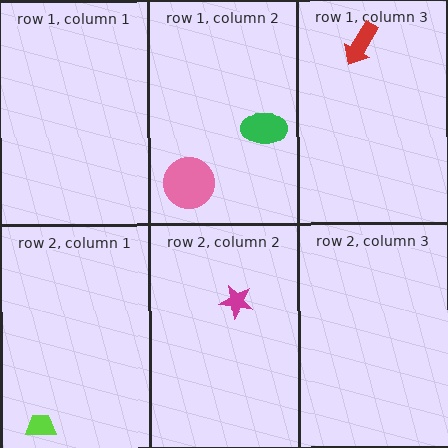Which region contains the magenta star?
The row 2, column 2 region.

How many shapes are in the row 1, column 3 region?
1.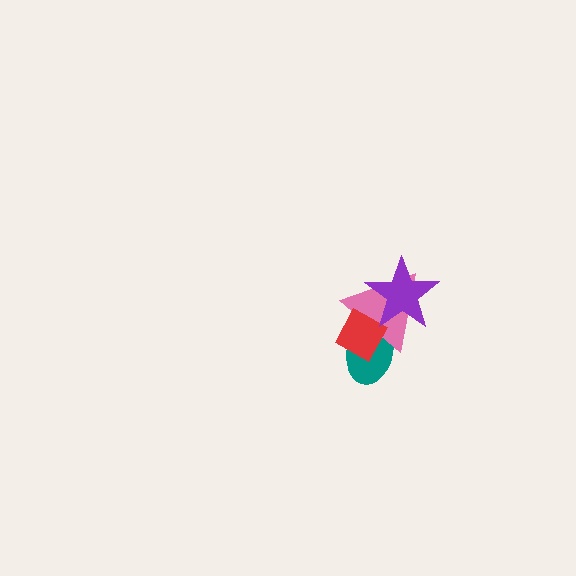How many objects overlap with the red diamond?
3 objects overlap with the red diamond.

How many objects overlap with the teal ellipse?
3 objects overlap with the teal ellipse.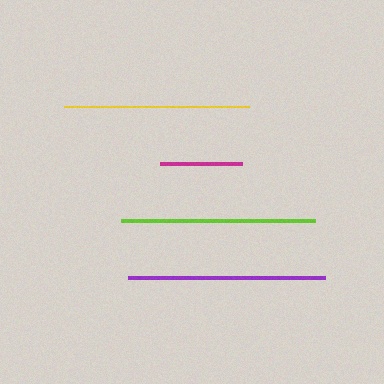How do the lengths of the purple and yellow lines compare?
The purple and yellow lines are approximately the same length.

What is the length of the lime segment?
The lime segment is approximately 194 pixels long.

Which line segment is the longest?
The purple line is the longest at approximately 197 pixels.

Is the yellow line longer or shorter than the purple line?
The purple line is longer than the yellow line.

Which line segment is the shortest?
The magenta line is the shortest at approximately 82 pixels.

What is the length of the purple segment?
The purple segment is approximately 197 pixels long.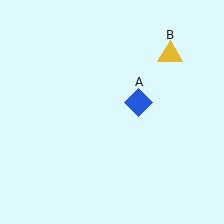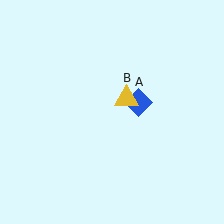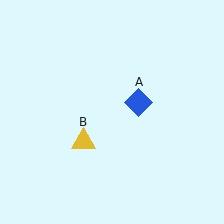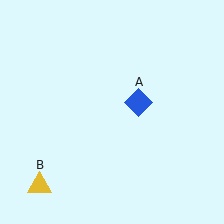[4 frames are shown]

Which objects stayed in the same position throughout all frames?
Blue diamond (object A) remained stationary.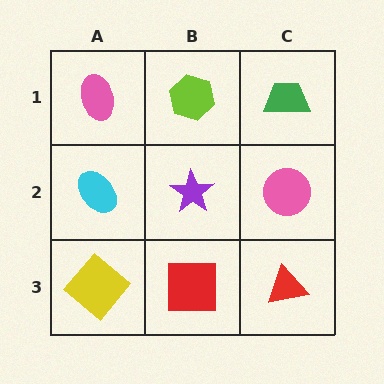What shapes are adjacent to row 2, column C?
A green trapezoid (row 1, column C), a red triangle (row 3, column C), a purple star (row 2, column B).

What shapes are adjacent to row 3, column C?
A pink circle (row 2, column C), a red square (row 3, column B).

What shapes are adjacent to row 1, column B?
A purple star (row 2, column B), a pink ellipse (row 1, column A), a green trapezoid (row 1, column C).